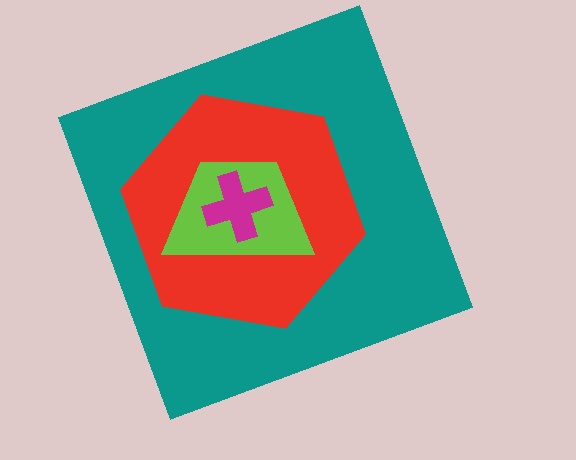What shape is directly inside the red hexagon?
The lime trapezoid.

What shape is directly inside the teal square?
The red hexagon.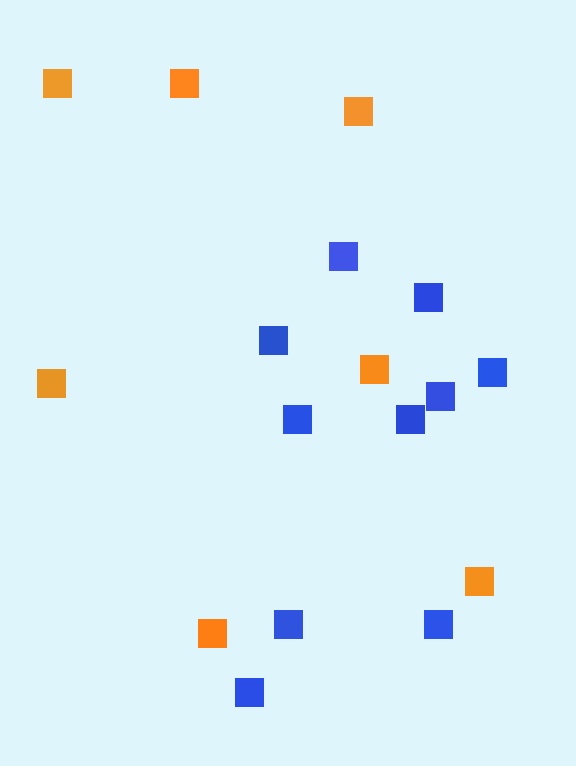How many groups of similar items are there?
There are 2 groups: one group of blue squares (10) and one group of orange squares (7).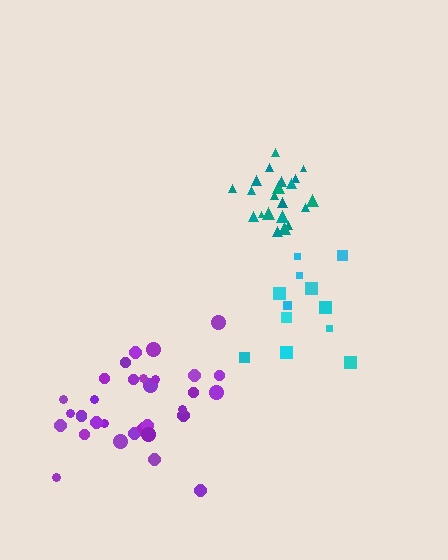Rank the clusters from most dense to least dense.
teal, purple, cyan.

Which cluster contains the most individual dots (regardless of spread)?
Purple (32).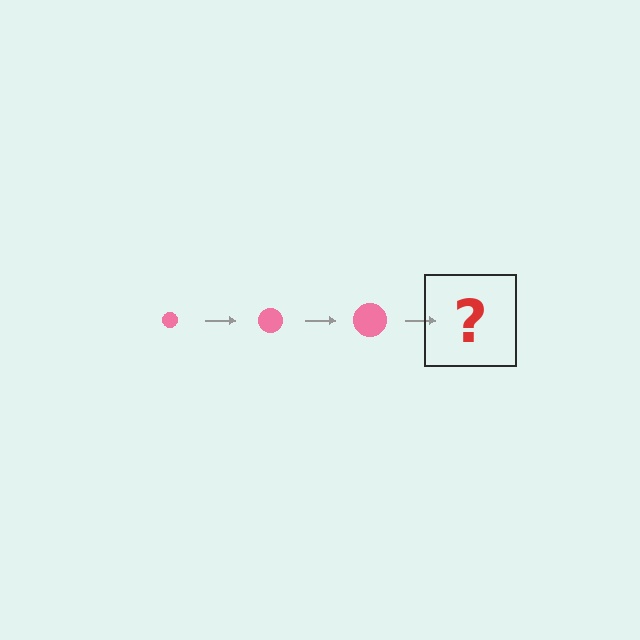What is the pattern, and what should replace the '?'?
The pattern is that the circle gets progressively larger each step. The '?' should be a pink circle, larger than the previous one.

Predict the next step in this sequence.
The next step is a pink circle, larger than the previous one.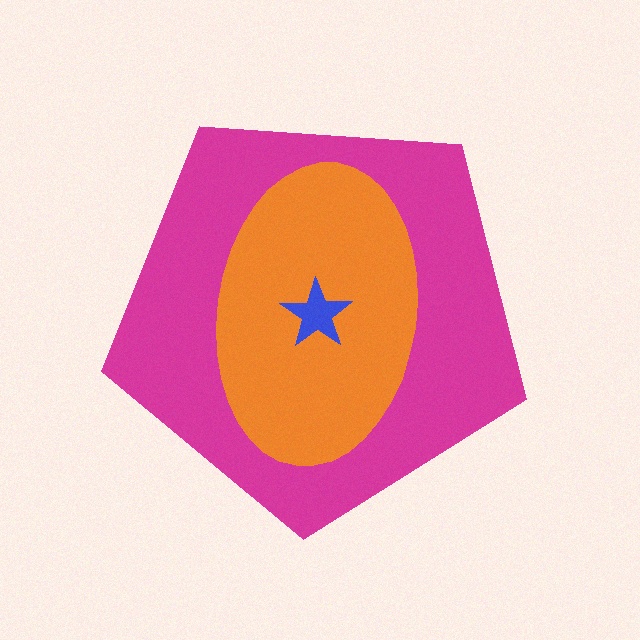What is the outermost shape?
The magenta pentagon.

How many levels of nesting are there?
3.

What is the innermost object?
The blue star.